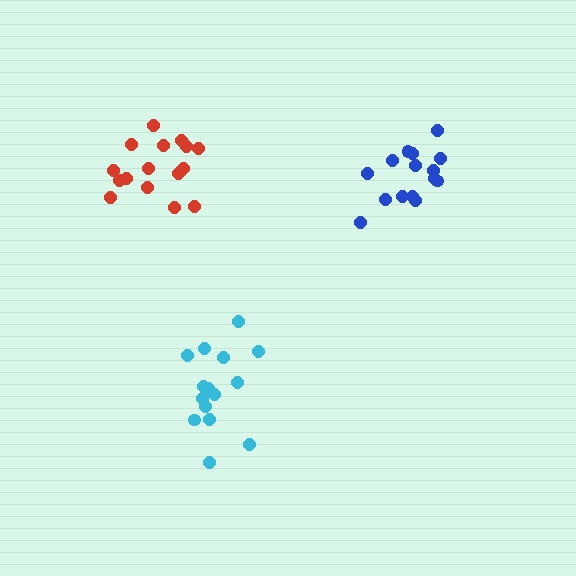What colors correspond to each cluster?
The clusters are colored: blue, cyan, red.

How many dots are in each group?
Group 1: 15 dots, Group 2: 15 dots, Group 3: 17 dots (47 total).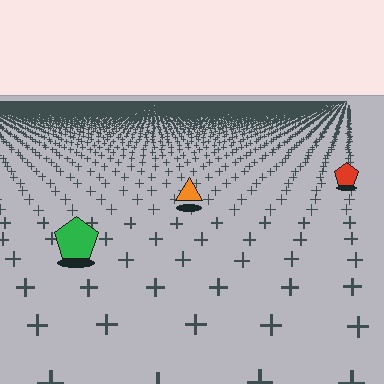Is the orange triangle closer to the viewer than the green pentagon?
No. The green pentagon is closer — you can tell from the texture gradient: the ground texture is coarser near it.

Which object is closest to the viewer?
The green pentagon is closest. The texture marks near it are larger and more spread out.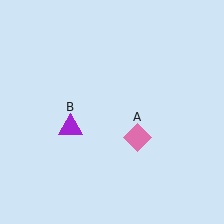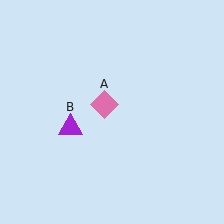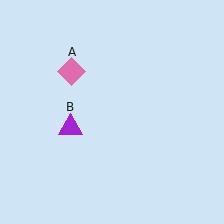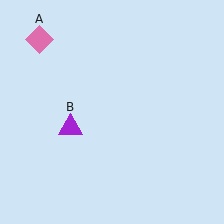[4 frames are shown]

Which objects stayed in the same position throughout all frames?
Purple triangle (object B) remained stationary.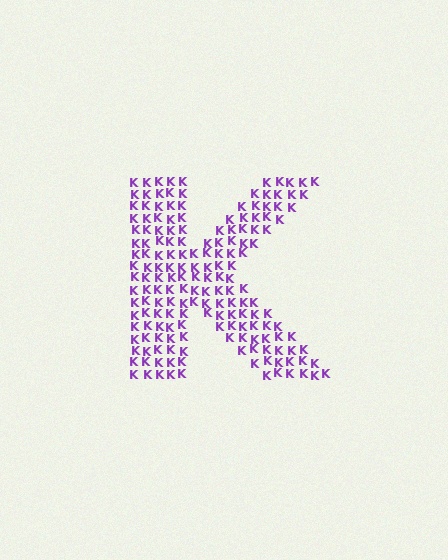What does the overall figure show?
The overall figure shows the letter K.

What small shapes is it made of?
It is made of small letter K's.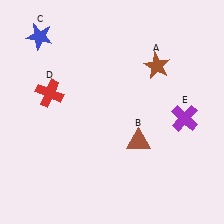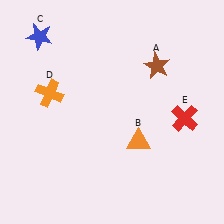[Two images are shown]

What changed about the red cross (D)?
In Image 1, D is red. In Image 2, it changed to orange.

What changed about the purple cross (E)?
In Image 1, E is purple. In Image 2, it changed to red.